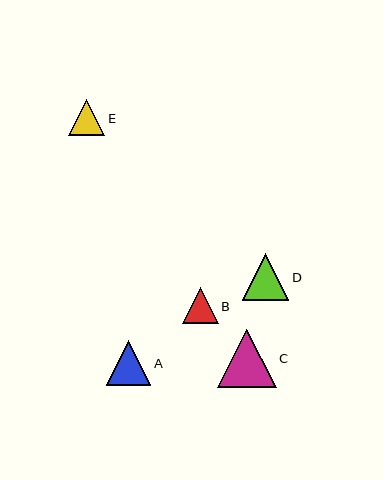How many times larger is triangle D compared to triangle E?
Triangle D is approximately 1.3 times the size of triangle E.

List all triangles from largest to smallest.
From largest to smallest: C, D, A, E, B.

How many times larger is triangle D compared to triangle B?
Triangle D is approximately 1.3 times the size of triangle B.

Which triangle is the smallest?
Triangle B is the smallest with a size of approximately 36 pixels.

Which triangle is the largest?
Triangle C is the largest with a size of approximately 59 pixels.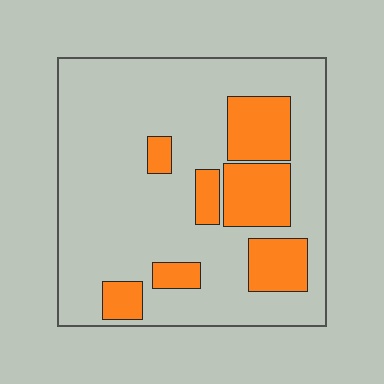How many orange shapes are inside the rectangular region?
7.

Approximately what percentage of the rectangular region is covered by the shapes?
Approximately 25%.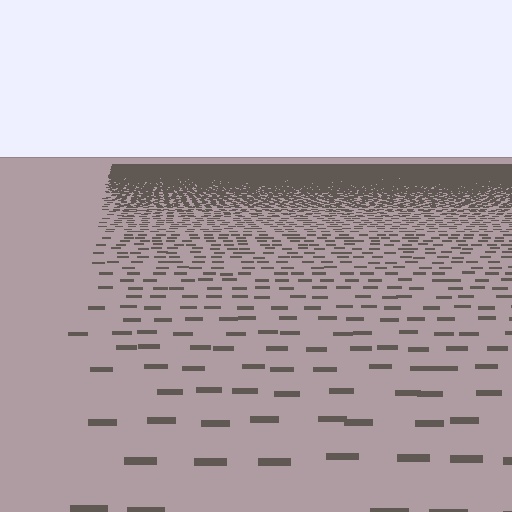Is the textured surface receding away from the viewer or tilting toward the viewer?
The surface is receding away from the viewer. Texture elements get smaller and denser toward the top.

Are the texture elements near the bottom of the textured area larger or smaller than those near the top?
Larger. Near the bottom, elements are closer to the viewer and appear at a bigger on-screen size.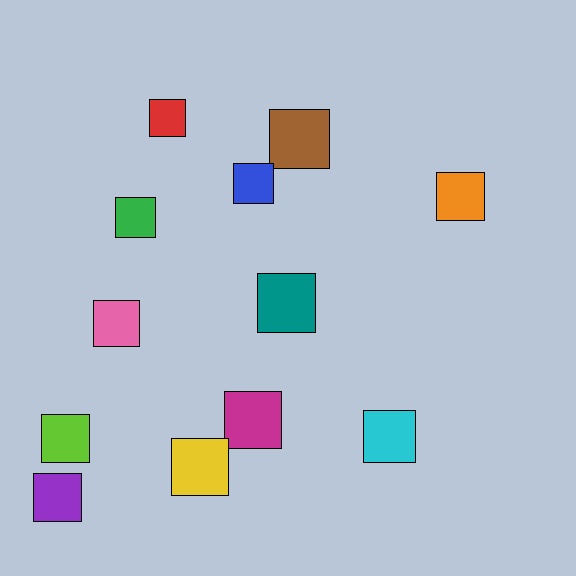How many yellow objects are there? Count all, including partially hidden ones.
There is 1 yellow object.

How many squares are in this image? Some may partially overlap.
There are 12 squares.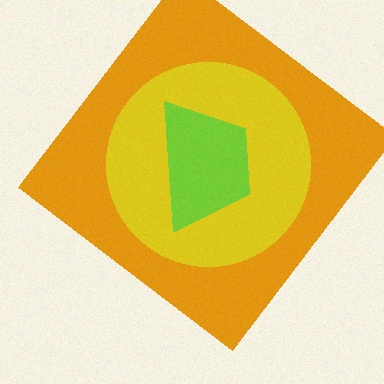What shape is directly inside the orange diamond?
The yellow circle.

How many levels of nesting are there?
3.